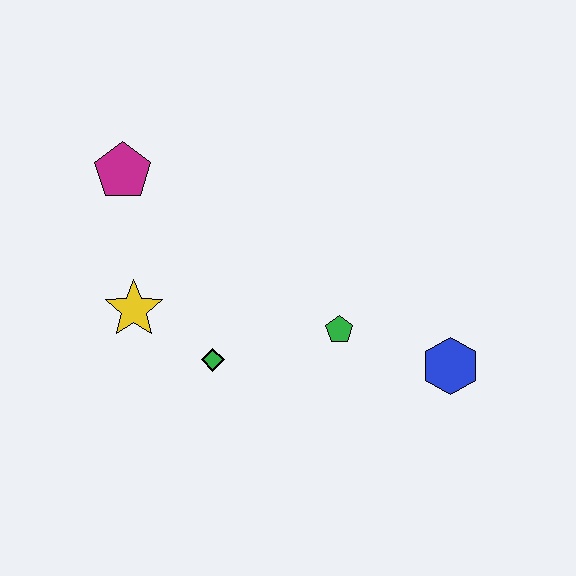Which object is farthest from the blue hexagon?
The magenta pentagon is farthest from the blue hexagon.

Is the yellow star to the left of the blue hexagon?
Yes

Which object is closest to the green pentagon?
The blue hexagon is closest to the green pentagon.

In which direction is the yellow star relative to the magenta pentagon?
The yellow star is below the magenta pentagon.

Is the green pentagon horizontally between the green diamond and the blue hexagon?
Yes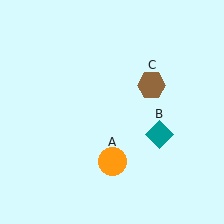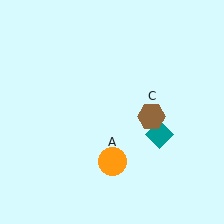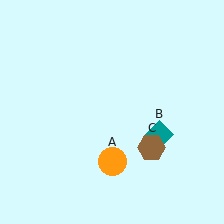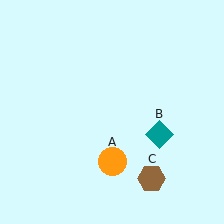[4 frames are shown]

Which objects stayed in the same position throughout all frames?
Orange circle (object A) and teal diamond (object B) remained stationary.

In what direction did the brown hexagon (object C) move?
The brown hexagon (object C) moved down.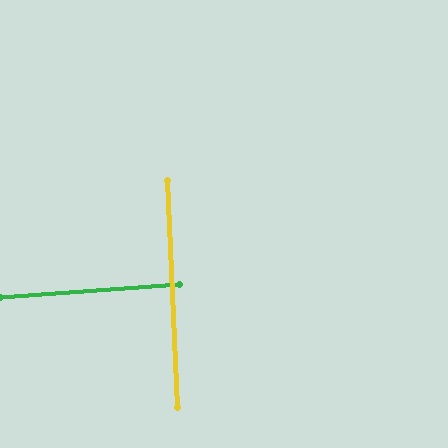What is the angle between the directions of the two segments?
Approximately 88 degrees.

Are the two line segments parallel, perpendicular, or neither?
Perpendicular — they meet at approximately 88°.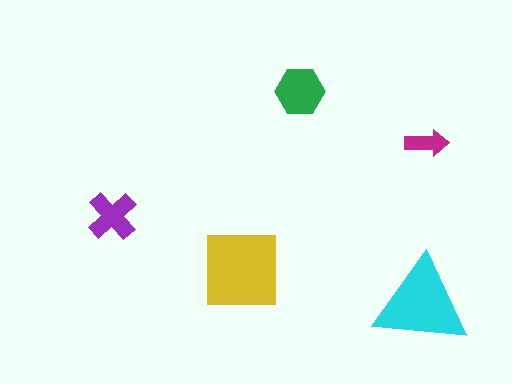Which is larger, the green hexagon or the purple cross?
The green hexagon.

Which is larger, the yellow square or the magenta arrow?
The yellow square.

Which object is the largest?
The yellow square.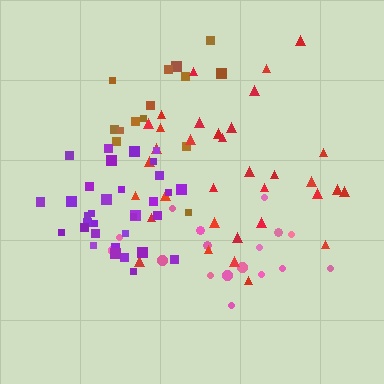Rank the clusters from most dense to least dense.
purple, red, brown, pink.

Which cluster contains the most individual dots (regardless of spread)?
Red (34).